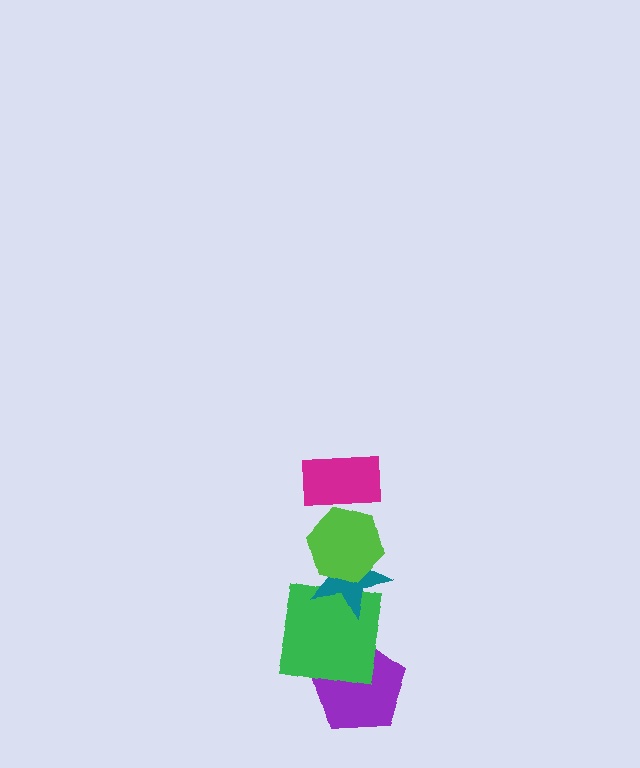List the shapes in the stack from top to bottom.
From top to bottom: the magenta rectangle, the lime hexagon, the teal star, the green square, the purple pentagon.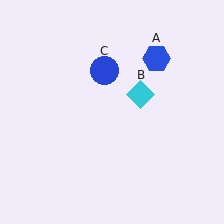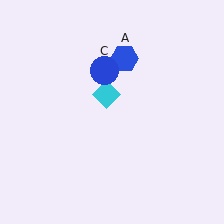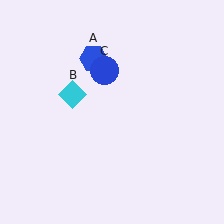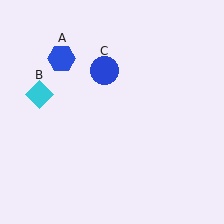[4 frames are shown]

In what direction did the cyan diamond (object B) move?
The cyan diamond (object B) moved left.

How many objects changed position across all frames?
2 objects changed position: blue hexagon (object A), cyan diamond (object B).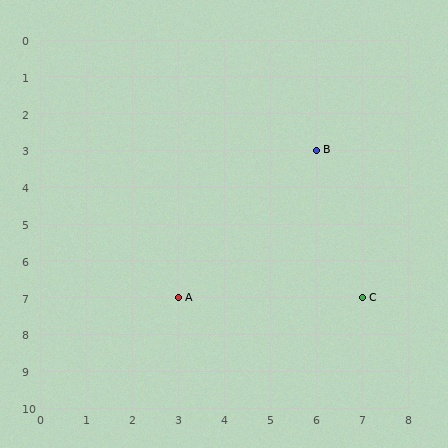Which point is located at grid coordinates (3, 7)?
Point A is at (3, 7).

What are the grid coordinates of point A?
Point A is at grid coordinates (3, 7).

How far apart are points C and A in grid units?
Points C and A are 4 columns apart.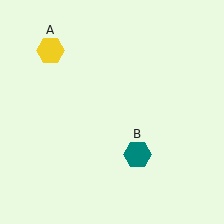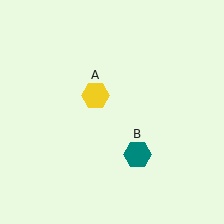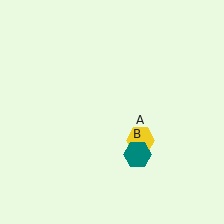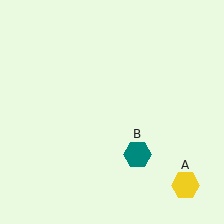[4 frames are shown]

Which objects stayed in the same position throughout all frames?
Teal hexagon (object B) remained stationary.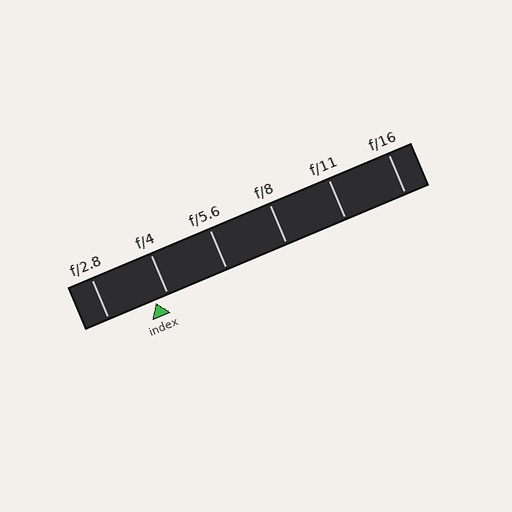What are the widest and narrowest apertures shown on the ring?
The widest aperture shown is f/2.8 and the narrowest is f/16.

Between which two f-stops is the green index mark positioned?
The index mark is between f/2.8 and f/4.